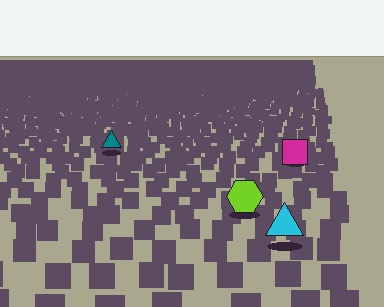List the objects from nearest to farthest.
From nearest to farthest: the cyan triangle, the lime hexagon, the magenta square, the teal triangle.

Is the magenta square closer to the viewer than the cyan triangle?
No. The cyan triangle is closer — you can tell from the texture gradient: the ground texture is coarser near it.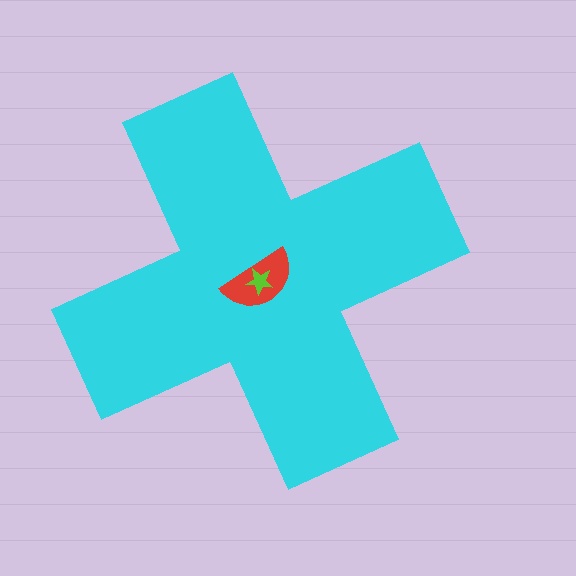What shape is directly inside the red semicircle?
The lime star.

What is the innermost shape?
The lime star.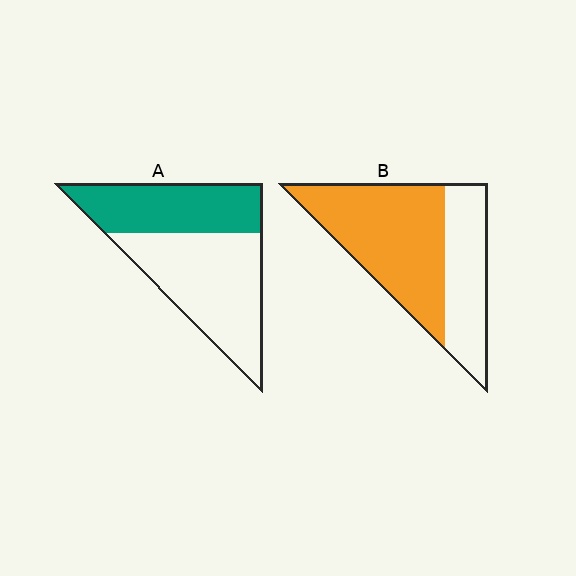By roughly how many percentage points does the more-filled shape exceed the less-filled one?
By roughly 20 percentage points (B over A).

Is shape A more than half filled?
No.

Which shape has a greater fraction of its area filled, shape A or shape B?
Shape B.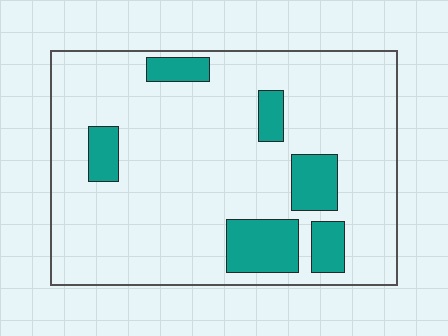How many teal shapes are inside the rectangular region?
6.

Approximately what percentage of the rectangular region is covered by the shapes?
Approximately 15%.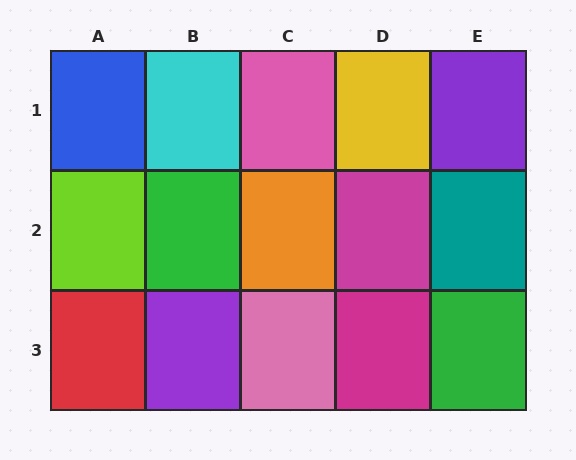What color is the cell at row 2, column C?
Orange.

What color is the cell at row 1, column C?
Pink.